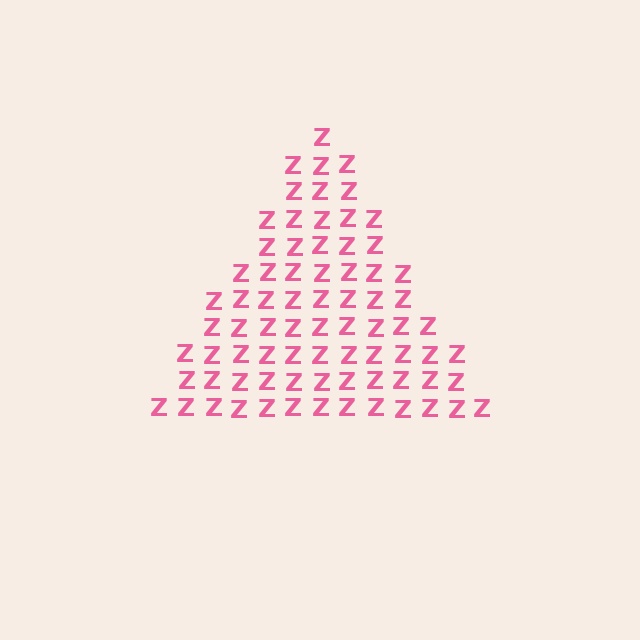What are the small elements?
The small elements are letter Z's.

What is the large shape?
The large shape is a triangle.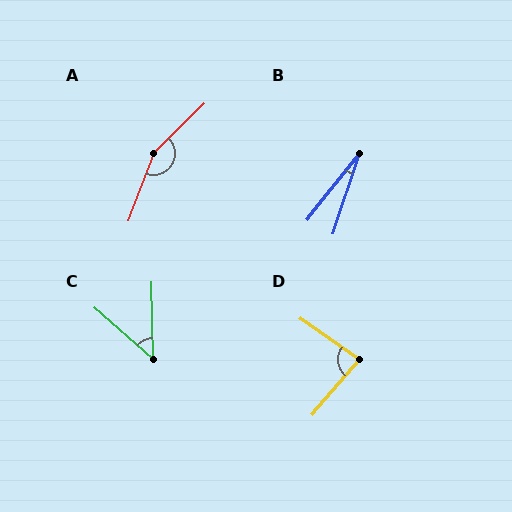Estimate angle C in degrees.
Approximately 48 degrees.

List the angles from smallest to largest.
B (20°), C (48°), D (85°), A (155°).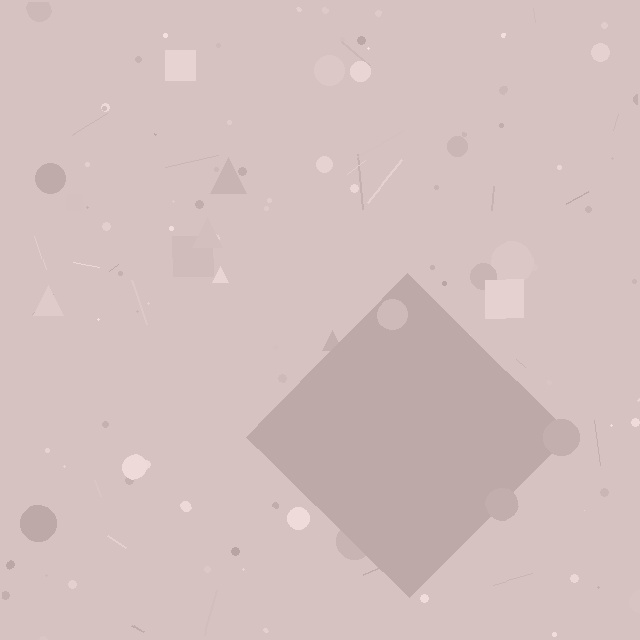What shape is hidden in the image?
A diamond is hidden in the image.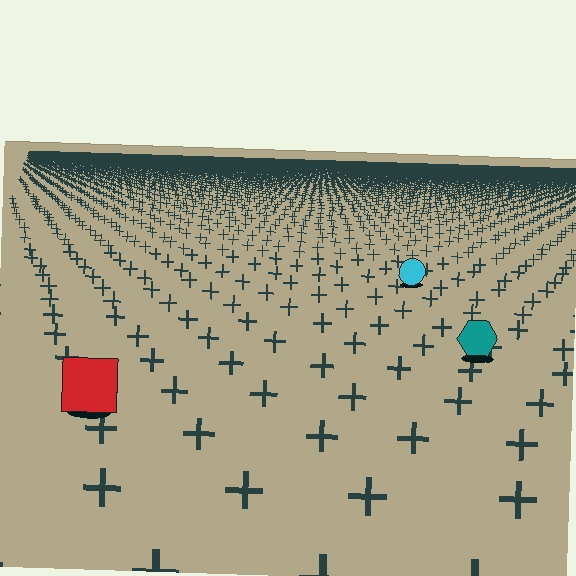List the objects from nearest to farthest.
From nearest to farthest: the red square, the teal hexagon, the cyan circle.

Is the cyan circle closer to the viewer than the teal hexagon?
No. The teal hexagon is closer — you can tell from the texture gradient: the ground texture is coarser near it.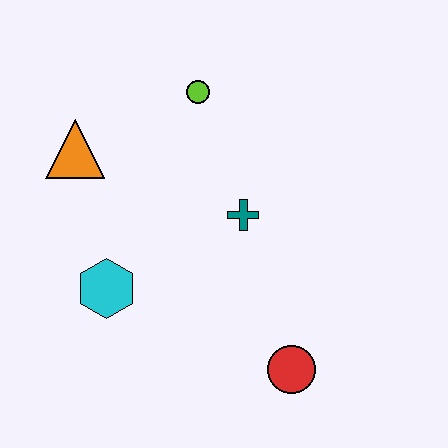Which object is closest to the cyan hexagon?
The orange triangle is closest to the cyan hexagon.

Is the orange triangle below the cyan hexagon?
No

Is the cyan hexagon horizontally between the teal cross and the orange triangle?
Yes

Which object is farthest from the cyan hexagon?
The lime circle is farthest from the cyan hexagon.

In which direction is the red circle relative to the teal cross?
The red circle is below the teal cross.